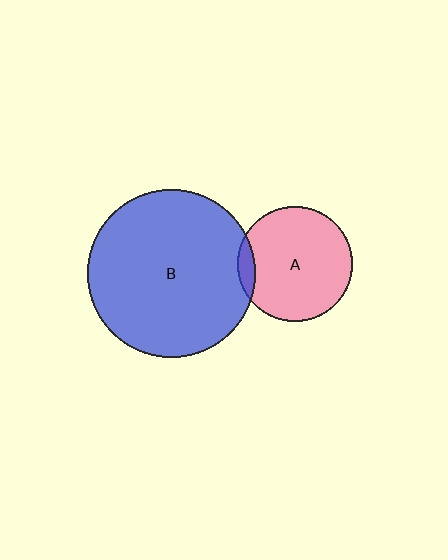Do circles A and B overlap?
Yes.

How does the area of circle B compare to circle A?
Approximately 2.1 times.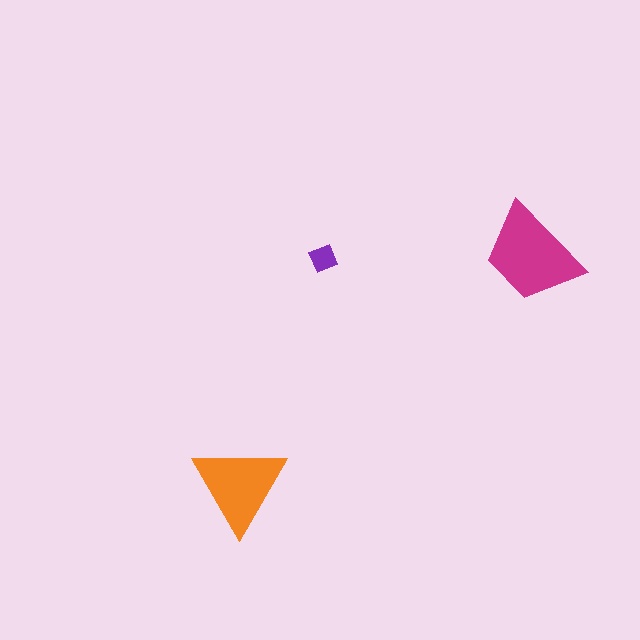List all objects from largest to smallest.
The magenta trapezoid, the orange triangle, the purple diamond.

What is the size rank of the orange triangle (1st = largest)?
2nd.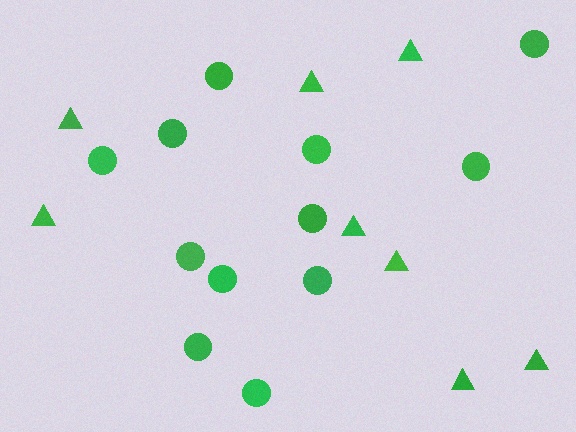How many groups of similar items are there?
There are 2 groups: one group of triangles (8) and one group of circles (12).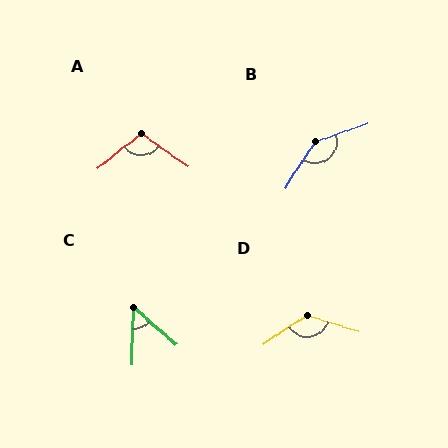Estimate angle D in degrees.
Approximately 130 degrees.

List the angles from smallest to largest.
C (52°), A (106°), D (130°), B (142°).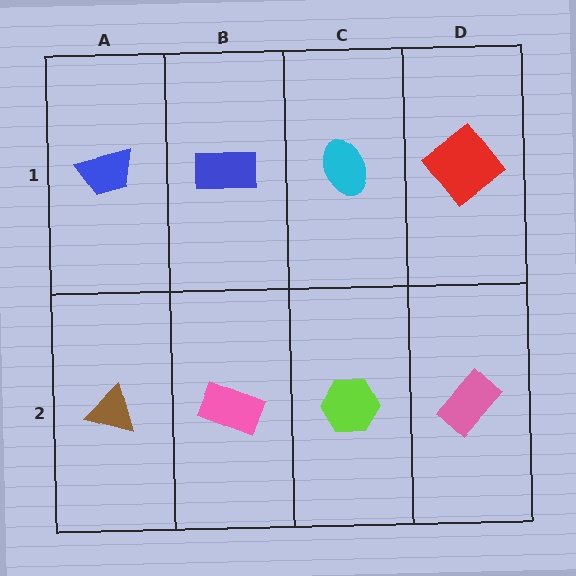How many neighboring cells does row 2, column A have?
2.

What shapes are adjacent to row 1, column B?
A pink rectangle (row 2, column B), a blue trapezoid (row 1, column A), a cyan ellipse (row 1, column C).